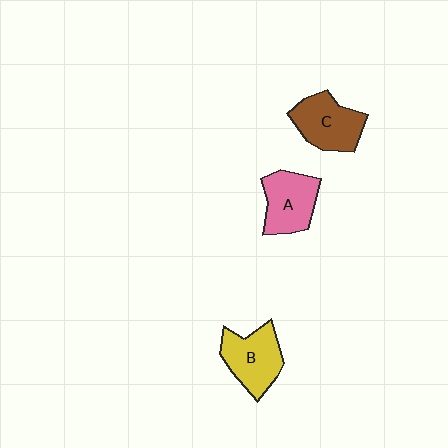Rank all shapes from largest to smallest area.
From largest to smallest: B (yellow), C (brown), A (pink).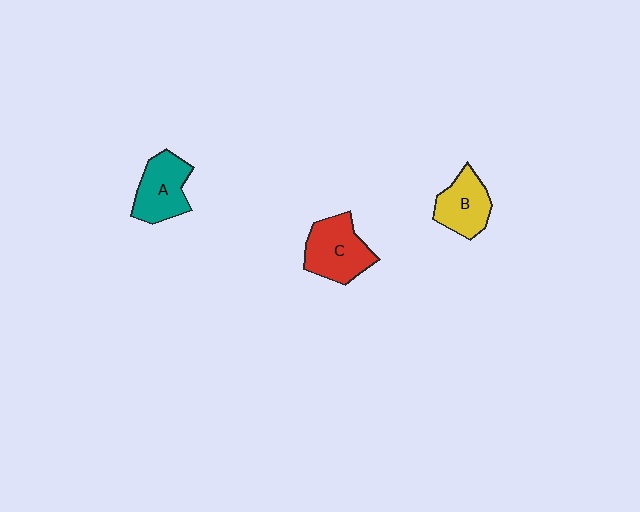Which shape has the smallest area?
Shape B (yellow).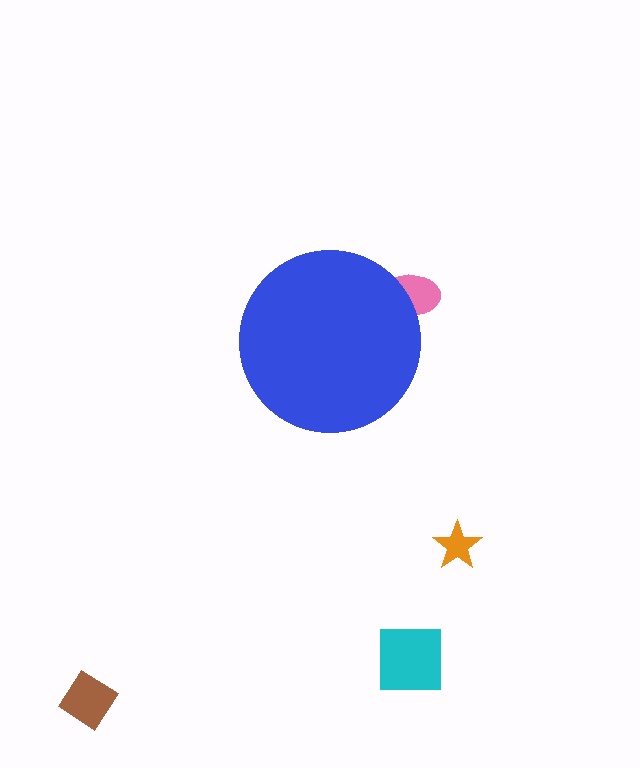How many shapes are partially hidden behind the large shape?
1 shape is partially hidden.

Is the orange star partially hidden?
No, the orange star is fully visible.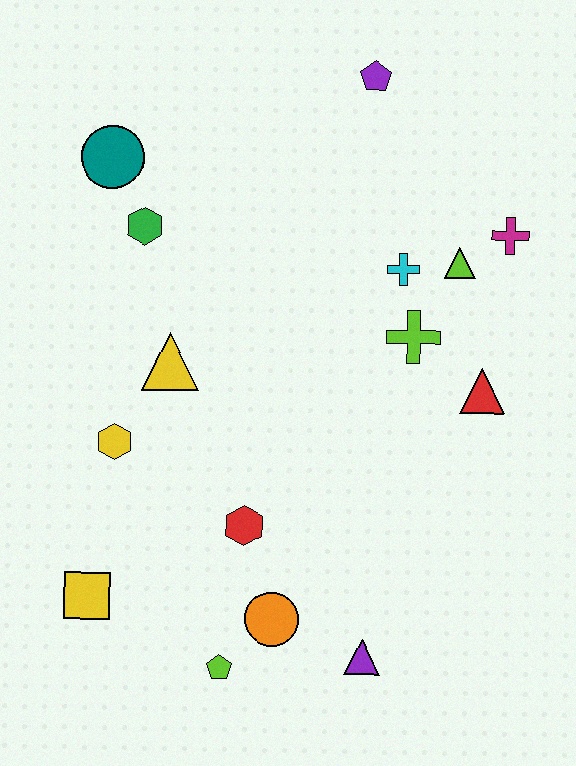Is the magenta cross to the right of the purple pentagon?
Yes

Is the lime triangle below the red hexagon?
No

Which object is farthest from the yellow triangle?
The magenta cross is farthest from the yellow triangle.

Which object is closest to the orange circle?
The lime pentagon is closest to the orange circle.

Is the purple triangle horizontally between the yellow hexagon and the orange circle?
No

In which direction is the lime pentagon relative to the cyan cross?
The lime pentagon is below the cyan cross.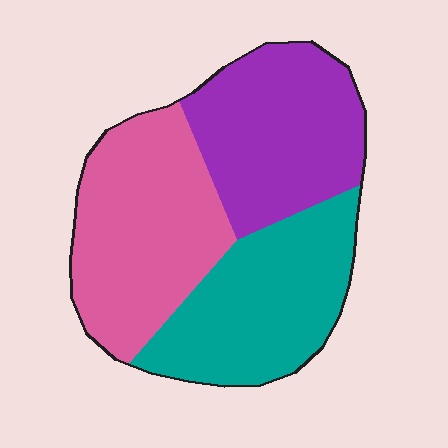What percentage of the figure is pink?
Pink takes up between a third and a half of the figure.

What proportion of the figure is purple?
Purple takes up about one third (1/3) of the figure.